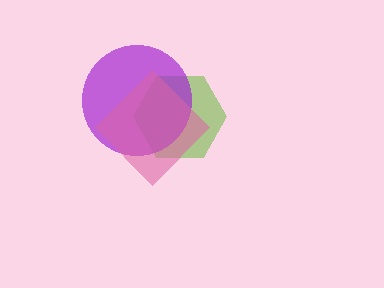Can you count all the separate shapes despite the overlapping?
Yes, there are 3 separate shapes.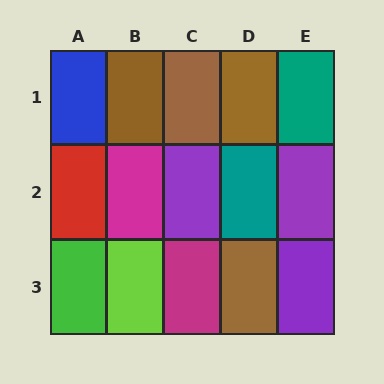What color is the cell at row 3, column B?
Lime.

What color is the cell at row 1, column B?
Brown.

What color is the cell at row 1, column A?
Blue.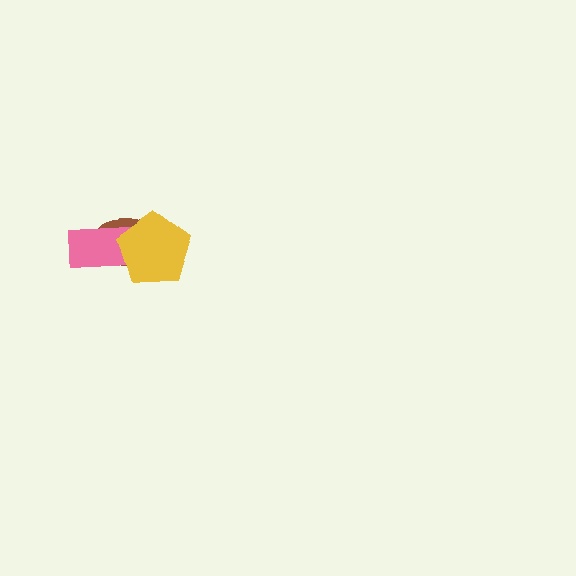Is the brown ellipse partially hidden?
Yes, it is partially covered by another shape.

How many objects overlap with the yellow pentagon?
2 objects overlap with the yellow pentagon.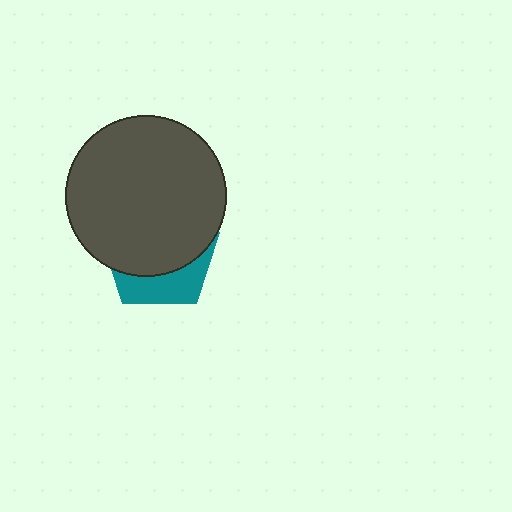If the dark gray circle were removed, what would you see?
You would see the complete teal pentagon.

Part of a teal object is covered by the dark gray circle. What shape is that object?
It is a pentagon.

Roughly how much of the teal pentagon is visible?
A small part of it is visible (roughly 31%).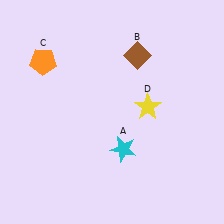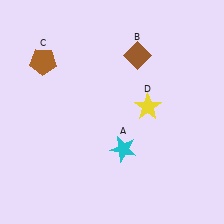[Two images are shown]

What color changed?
The pentagon (C) changed from orange in Image 1 to brown in Image 2.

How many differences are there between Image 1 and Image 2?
There is 1 difference between the two images.